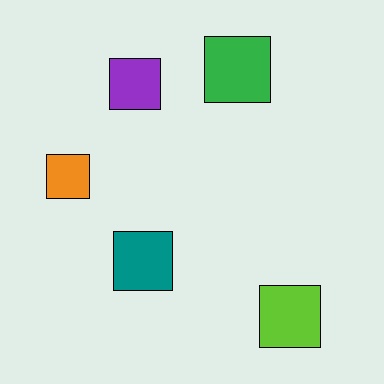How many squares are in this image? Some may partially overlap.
There are 5 squares.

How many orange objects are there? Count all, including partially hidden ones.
There is 1 orange object.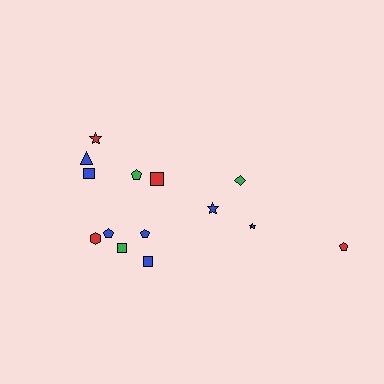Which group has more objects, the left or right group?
The left group.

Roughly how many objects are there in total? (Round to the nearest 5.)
Roughly 15 objects in total.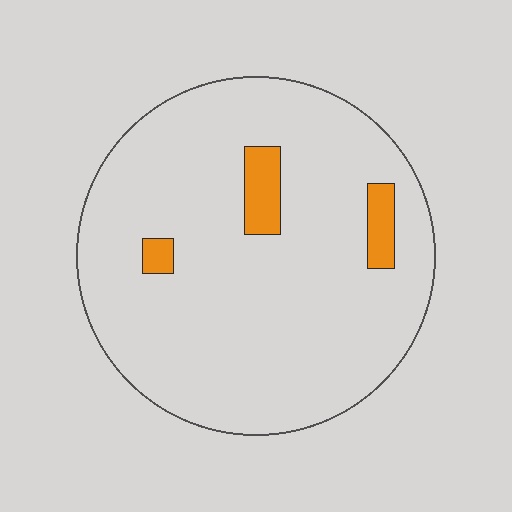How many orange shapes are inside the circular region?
3.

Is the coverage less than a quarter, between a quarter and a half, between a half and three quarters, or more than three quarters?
Less than a quarter.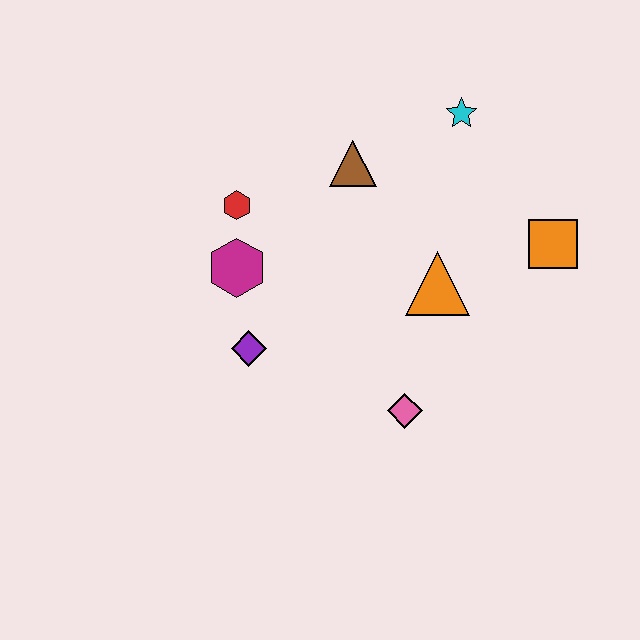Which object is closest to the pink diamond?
The orange triangle is closest to the pink diamond.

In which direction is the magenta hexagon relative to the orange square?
The magenta hexagon is to the left of the orange square.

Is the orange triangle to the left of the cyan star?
Yes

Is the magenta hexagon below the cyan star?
Yes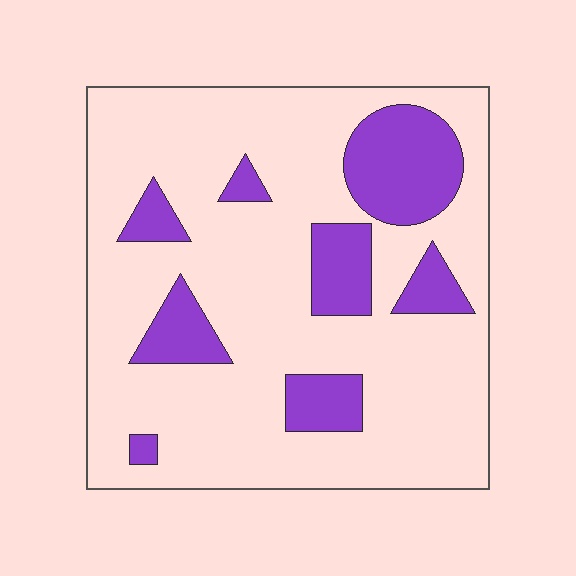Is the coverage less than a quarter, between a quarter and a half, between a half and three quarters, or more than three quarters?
Less than a quarter.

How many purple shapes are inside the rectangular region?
8.